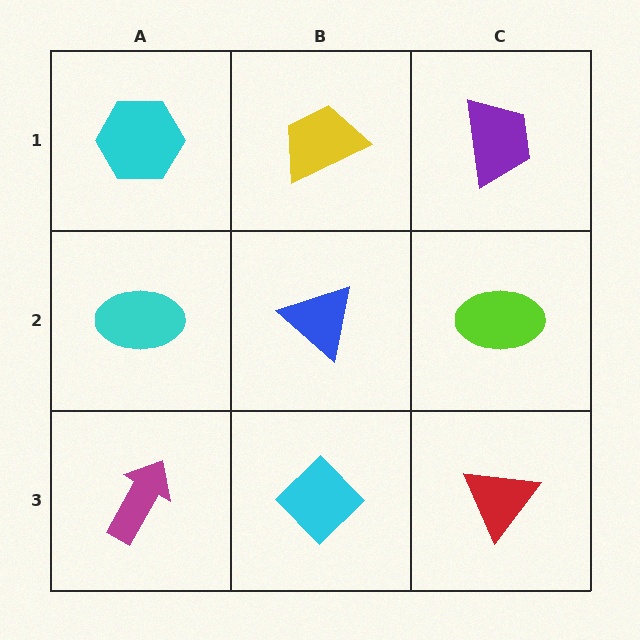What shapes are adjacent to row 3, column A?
A cyan ellipse (row 2, column A), a cyan diamond (row 3, column B).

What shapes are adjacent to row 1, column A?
A cyan ellipse (row 2, column A), a yellow trapezoid (row 1, column B).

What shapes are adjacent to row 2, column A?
A cyan hexagon (row 1, column A), a magenta arrow (row 3, column A), a blue triangle (row 2, column B).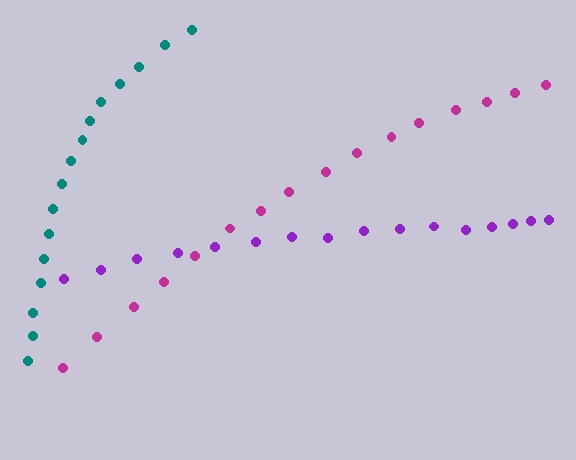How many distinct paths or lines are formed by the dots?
There are 3 distinct paths.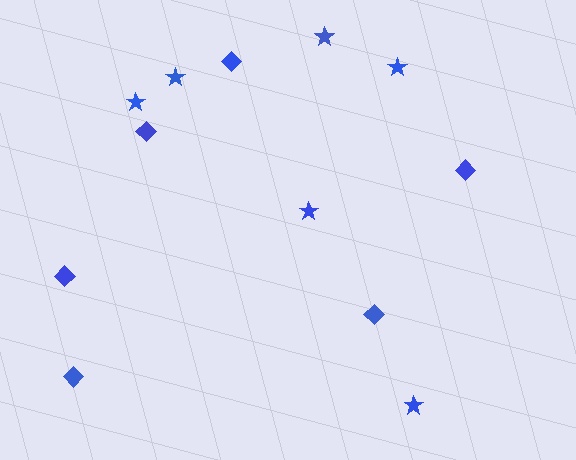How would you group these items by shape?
There are 2 groups: one group of stars (6) and one group of diamonds (6).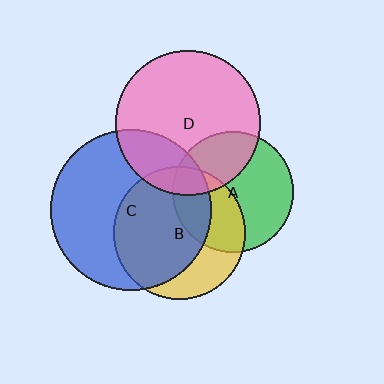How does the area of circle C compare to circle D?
Approximately 1.2 times.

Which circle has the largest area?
Circle C (blue).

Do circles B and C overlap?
Yes.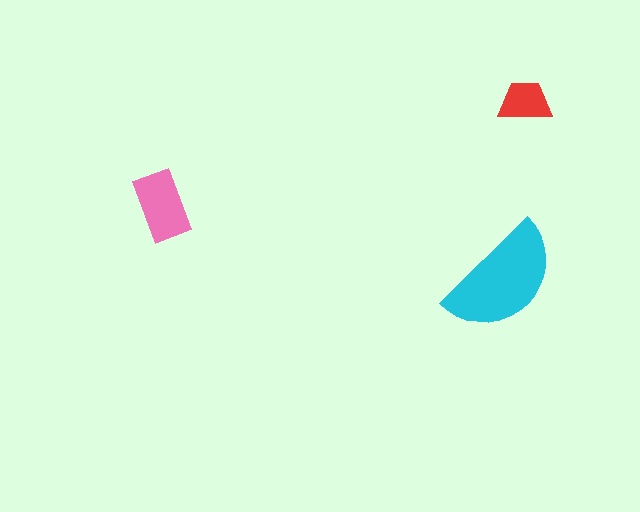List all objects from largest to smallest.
The cyan semicircle, the pink rectangle, the red trapezoid.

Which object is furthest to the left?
The pink rectangle is leftmost.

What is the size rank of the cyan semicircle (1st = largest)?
1st.